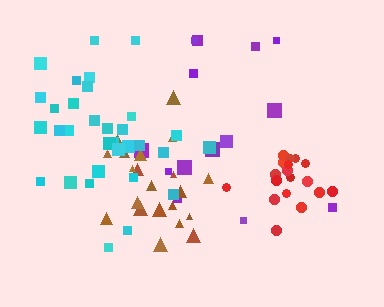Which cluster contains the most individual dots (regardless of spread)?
Cyan (34).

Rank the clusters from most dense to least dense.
red, brown, cyan, purple.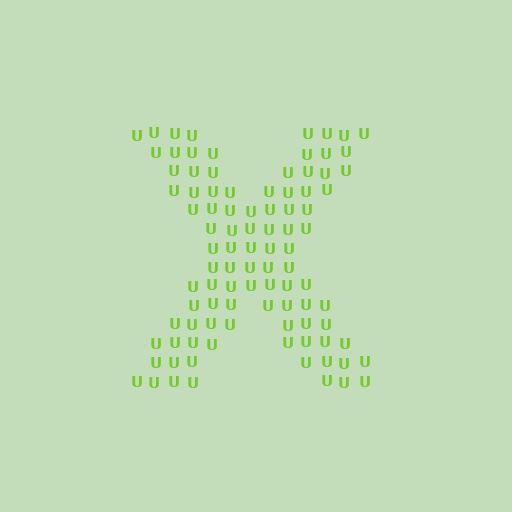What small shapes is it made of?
It is made of small letter U's.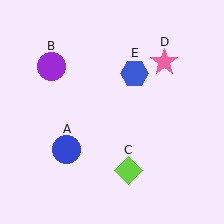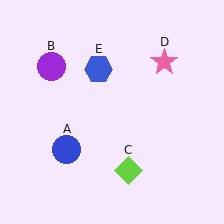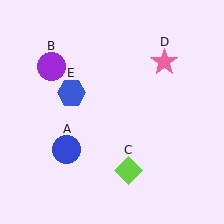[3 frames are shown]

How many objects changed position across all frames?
1 object changed position: blue hexagon (object E).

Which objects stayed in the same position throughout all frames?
Blue circle (object A) and purple circle (object B) and lime diamond (object C) and pink star (object D) remained stationary.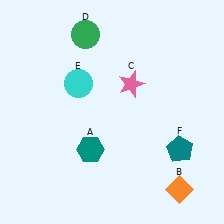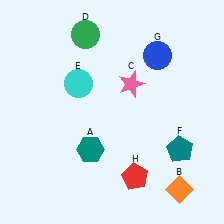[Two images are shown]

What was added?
A blue circle (G), a red pentagon (H) were added in Image 2.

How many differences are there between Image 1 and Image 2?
There are 2 differences between the two images.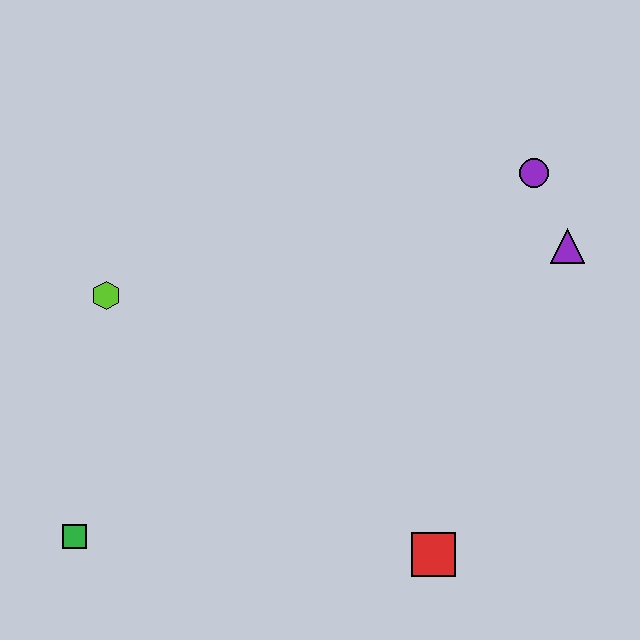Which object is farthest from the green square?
The purple circle is farthest from the green square.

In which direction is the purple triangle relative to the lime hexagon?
The purple triangle is to the right of the lime hexagon.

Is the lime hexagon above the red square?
Yes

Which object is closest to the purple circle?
The purple triangle is closest to the purple circle.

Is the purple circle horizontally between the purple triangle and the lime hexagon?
Yes